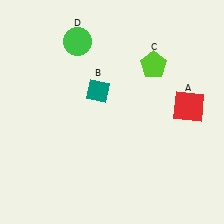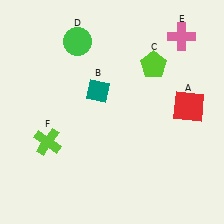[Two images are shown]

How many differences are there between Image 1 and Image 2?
There are 2 differences between the two images.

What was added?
A pink cross (E), a lime cross (F) were added in Image 2.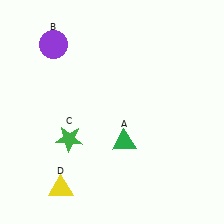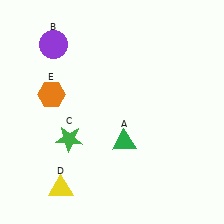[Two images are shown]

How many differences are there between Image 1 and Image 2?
There is 1 difference between the two images.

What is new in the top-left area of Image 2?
An orange hexagon (E) was added in the top-left area of Image 2.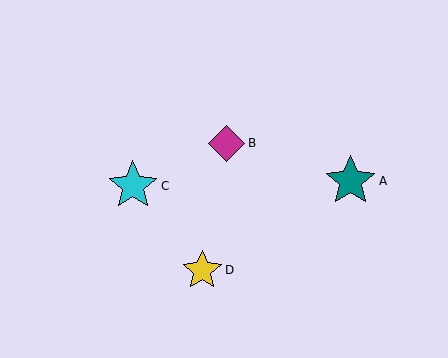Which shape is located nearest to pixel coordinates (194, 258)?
The yellow star (labeled D) at (202, 270) is nearest to that location.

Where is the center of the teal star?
The center of the teal star is at (350, 181).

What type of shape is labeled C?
Shape C is a cyan star.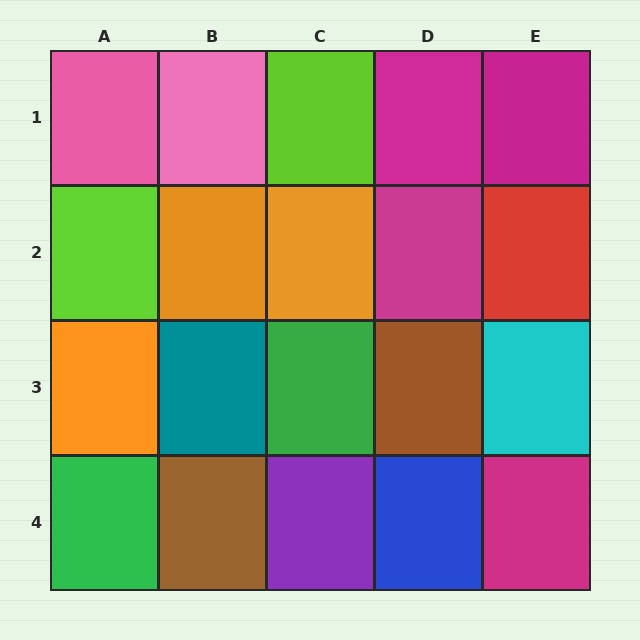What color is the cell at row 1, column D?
Magenta.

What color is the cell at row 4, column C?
Purple.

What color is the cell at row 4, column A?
Green.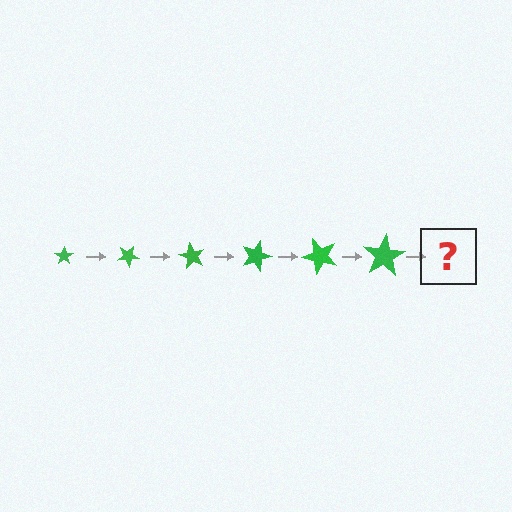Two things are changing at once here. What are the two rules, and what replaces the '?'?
The two rules are that the star grows larger each step and it rotates 30 degrees each step. The '?' should be a star, larger than the previous one and rotated 180 degrees from the start.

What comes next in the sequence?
The next element should be a star, larger than the previous one and rotated 180 degrees from the start.